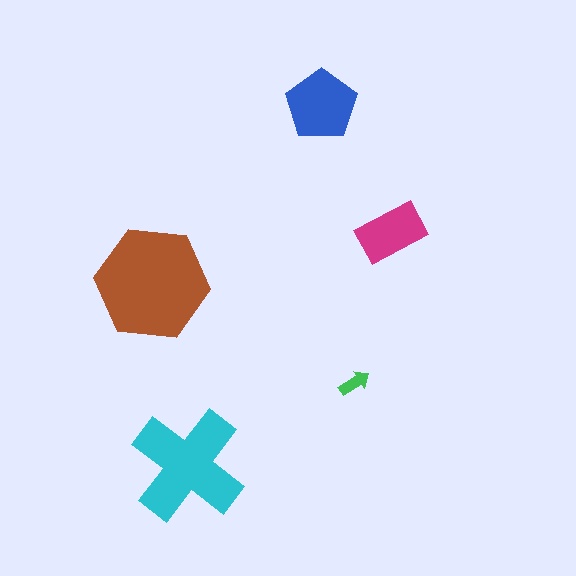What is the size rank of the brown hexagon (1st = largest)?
1st.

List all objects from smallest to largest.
The green arrow, the magenta rectangle, the blue pentagon, the cyan cross, the brown hexagon.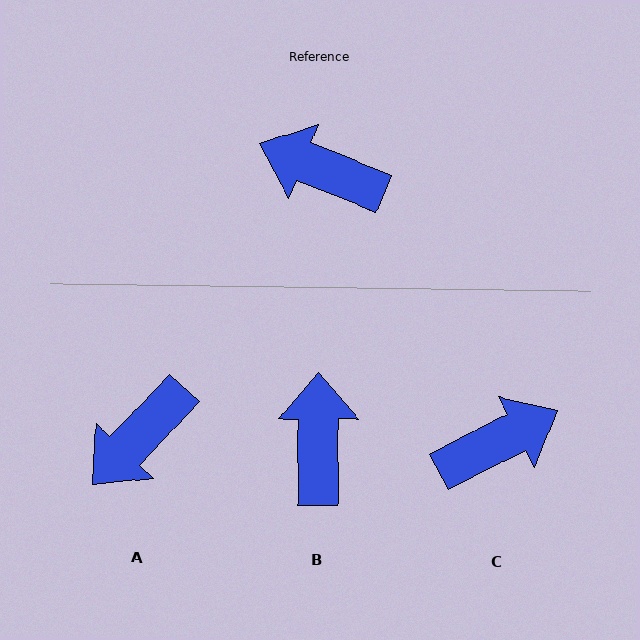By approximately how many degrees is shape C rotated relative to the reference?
Approximately 131 degrees clockwise.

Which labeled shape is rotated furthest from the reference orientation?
C, about 131 degrees away.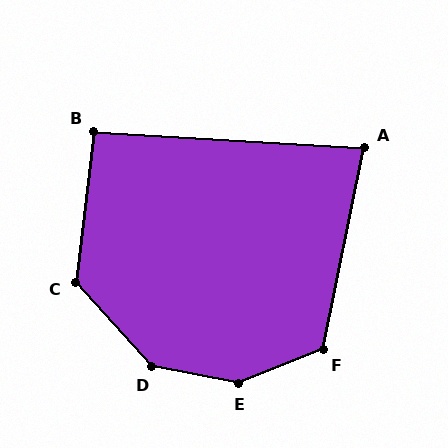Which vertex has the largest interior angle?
E, at approximately 147 degrees.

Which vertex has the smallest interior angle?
A, at approximately 82 degrees.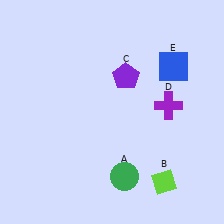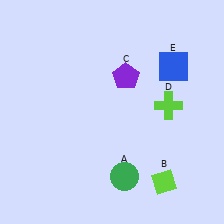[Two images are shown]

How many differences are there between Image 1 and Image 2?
There is 1 difference between the two images.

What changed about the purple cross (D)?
In Image 1, D is purple. In Image 2, it changed to lime.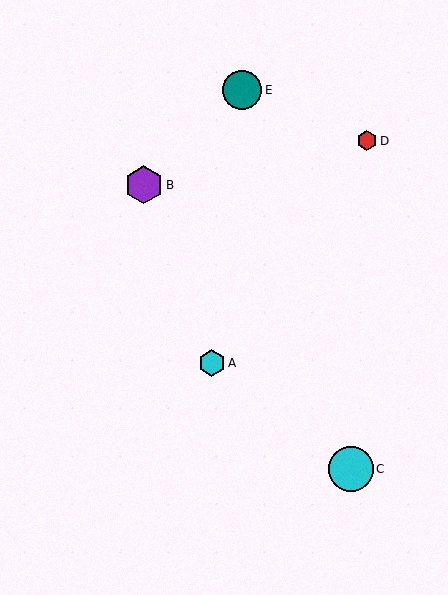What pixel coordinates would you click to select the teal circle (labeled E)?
Click at (242, 90) to select the teal circle E.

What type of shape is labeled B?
Shape B is a purple hexagon.